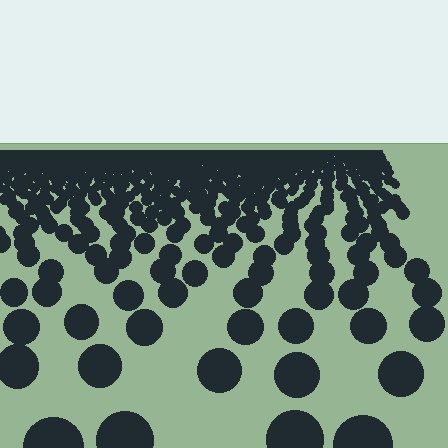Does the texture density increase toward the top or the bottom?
Density increases toward the top.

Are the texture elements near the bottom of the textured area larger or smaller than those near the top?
Larger. Near the bottom, elements are closer to the viewer and appear at a bigger on-screen size.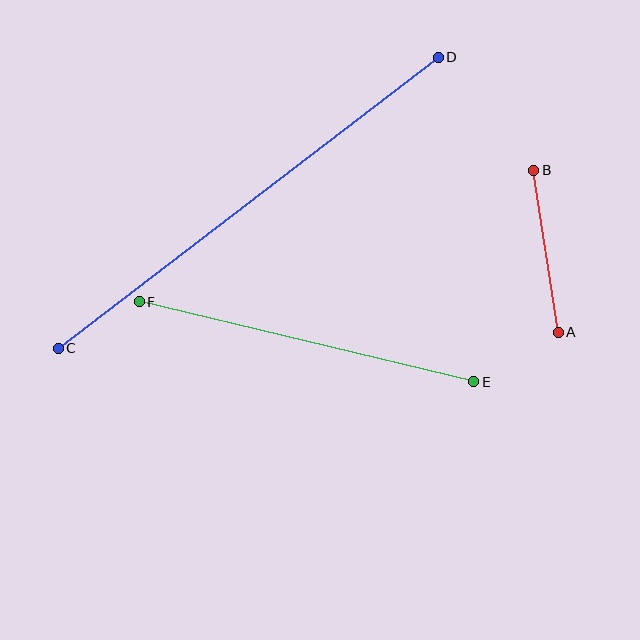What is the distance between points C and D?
The distance is approximately 479 pixels.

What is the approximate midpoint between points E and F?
The midpoint is at approximately (307, 342) pixels.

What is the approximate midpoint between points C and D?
The midpoint is at approximately (248, 203) pixels.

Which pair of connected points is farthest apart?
Points C and D are farthest apart.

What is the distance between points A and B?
The distance is approximately 164 pixels.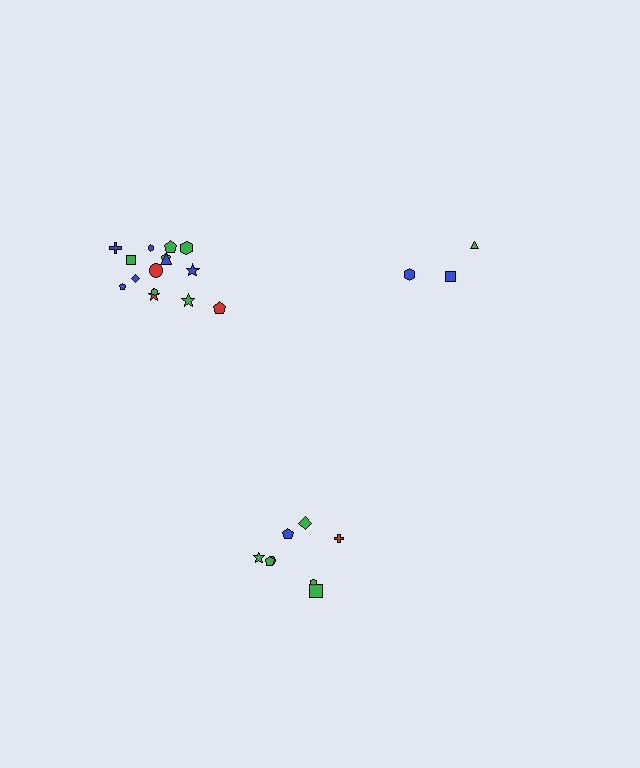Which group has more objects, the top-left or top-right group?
The top-left group.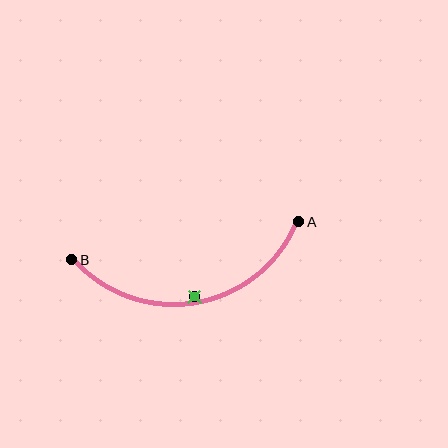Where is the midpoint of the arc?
The arc midpoint is the point on the curve farthest from the straight line joining A and B. It sits below that line.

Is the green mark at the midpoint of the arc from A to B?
No — the green mark does not lie on the arc at all. It sits slightly inside the curve.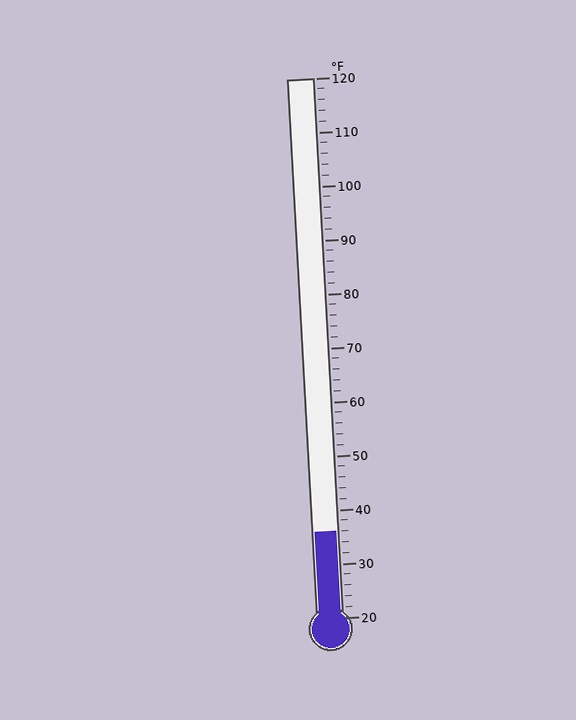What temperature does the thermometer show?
The thermometer shows approximately 36°F.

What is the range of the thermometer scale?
The thermometer scale ranges from 20°F to 120°F.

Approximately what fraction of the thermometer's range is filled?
The thermometer is filled to approximately 15% of its range.